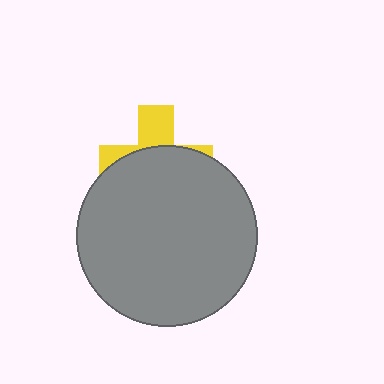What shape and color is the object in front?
The object in front is a gray circle.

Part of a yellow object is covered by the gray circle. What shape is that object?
It is a cross.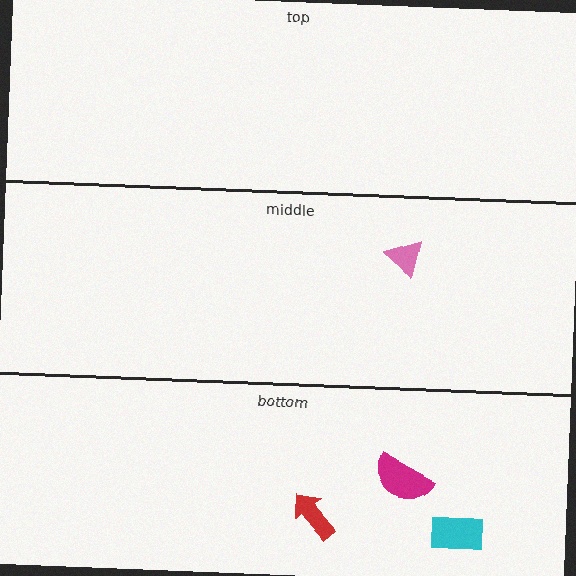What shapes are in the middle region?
The pink triangle.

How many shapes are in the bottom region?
3.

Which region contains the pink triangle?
The middle region.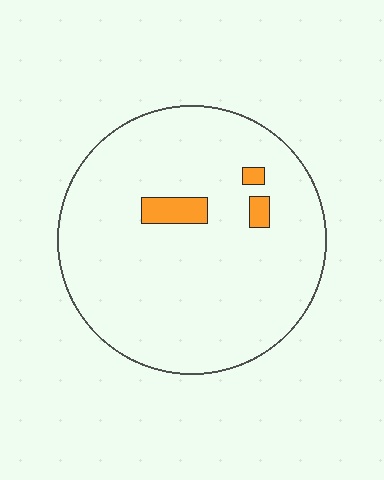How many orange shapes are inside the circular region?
3.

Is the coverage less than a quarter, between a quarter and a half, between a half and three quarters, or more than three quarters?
Less than a quarter.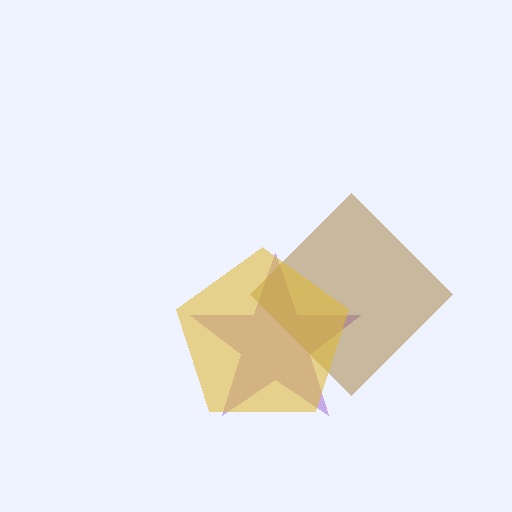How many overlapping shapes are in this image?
There are 3 overlapping shapes in the image.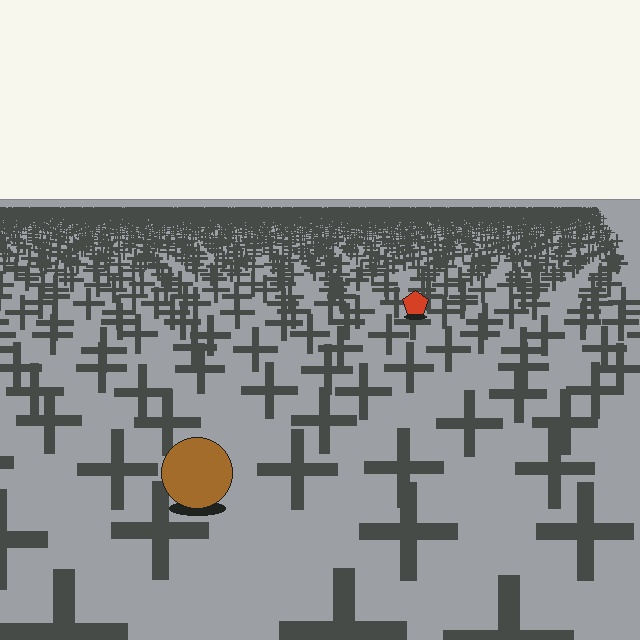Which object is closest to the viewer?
The brown circle is closest. The texture marks near it are larger and more spread out.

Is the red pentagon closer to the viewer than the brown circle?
No. The brown circle is closer — you can tell from the texture gradient: the ground texture is coarser near it.